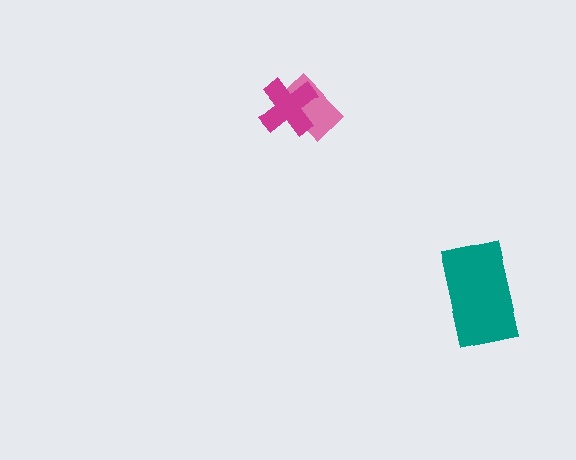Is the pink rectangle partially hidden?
Yes, it is partially covered by another shape.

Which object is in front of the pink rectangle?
The magenta cross is in front of the pink rectangle.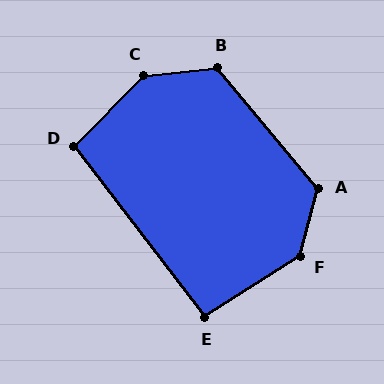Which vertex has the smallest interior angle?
E, at approximately 95 degrees.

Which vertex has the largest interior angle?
C, at approximately 140 degrees.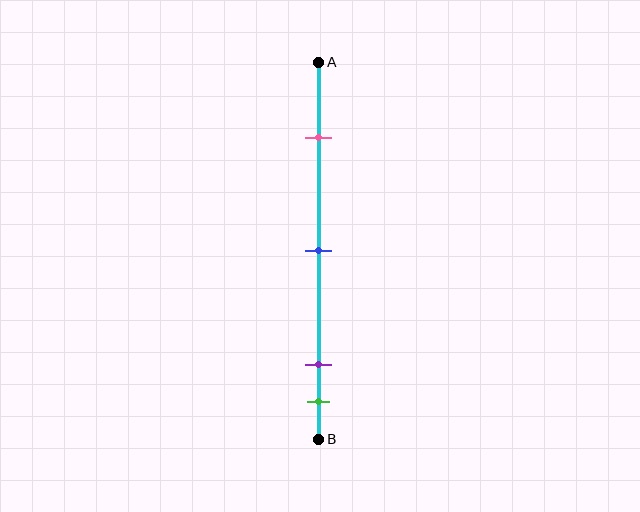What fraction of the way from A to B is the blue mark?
The blue mark is approximately 50% (0.5) of the way from A to B.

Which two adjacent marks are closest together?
The purple and green marks are the closest adjacent pair.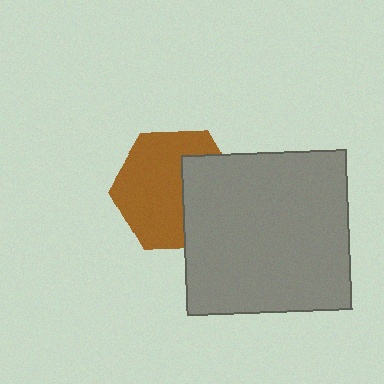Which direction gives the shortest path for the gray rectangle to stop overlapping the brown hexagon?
Moving right gives the shortest separation.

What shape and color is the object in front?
The object in front is a gray rectangle.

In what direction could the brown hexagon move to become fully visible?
The brown hexagon could move left. That would shift it out from behind the gray rectangle entirely.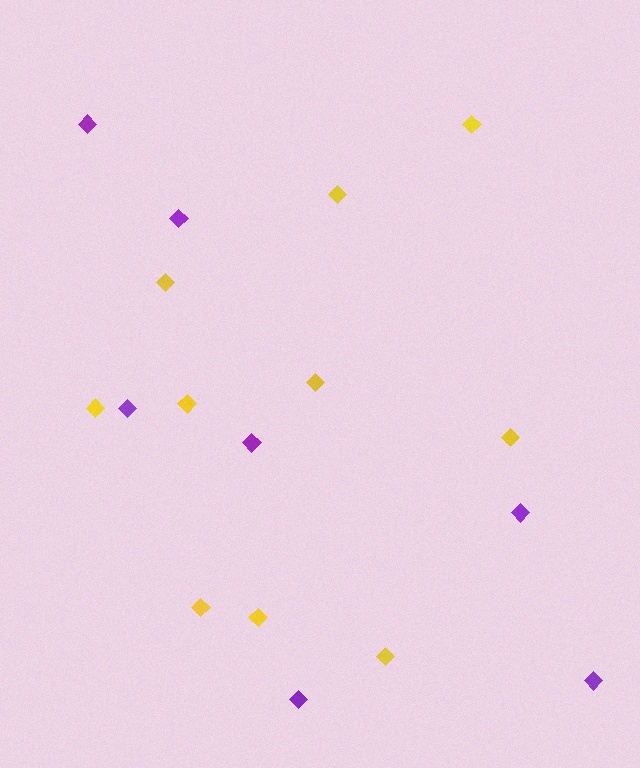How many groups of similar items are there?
There are 2 groups: one group of yellow diamonds (10) and one group of purple diamonds (7).